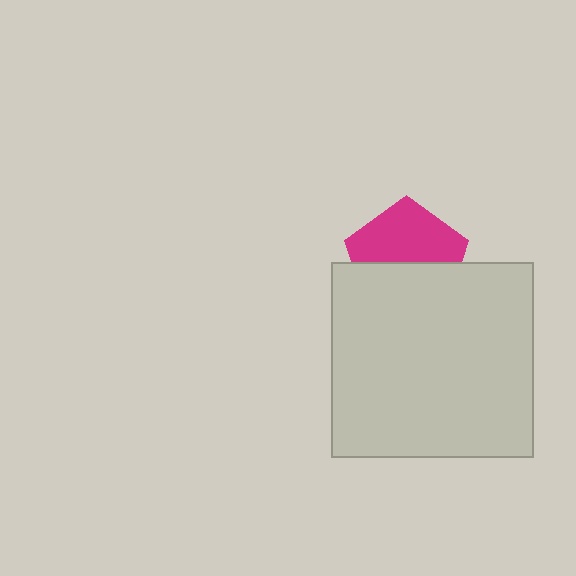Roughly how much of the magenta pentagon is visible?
About half of it is visible (roughly 52%).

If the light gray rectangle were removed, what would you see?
You would see the complete magenta pentagon.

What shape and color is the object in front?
The object in front is a light gray rectangle.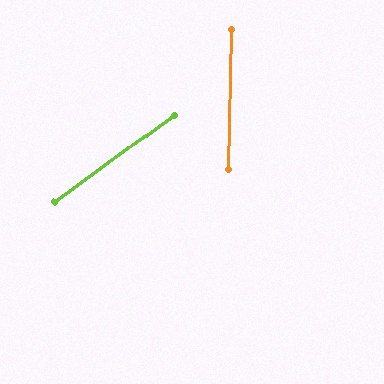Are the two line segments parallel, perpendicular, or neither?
Neither parallel nor perpendicular — they differ by about 53°.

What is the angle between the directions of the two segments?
Approximately 53 degrees.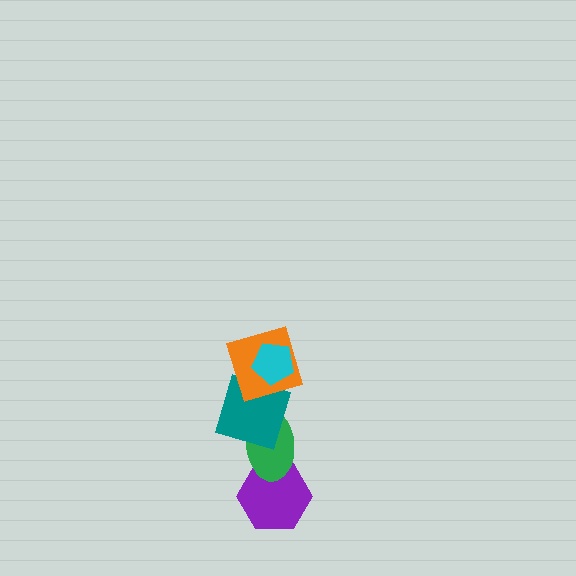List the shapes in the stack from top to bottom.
From top to bottom: the cyan pentagon, the orange square, the teal square, the green ellipse, the purple hexagon.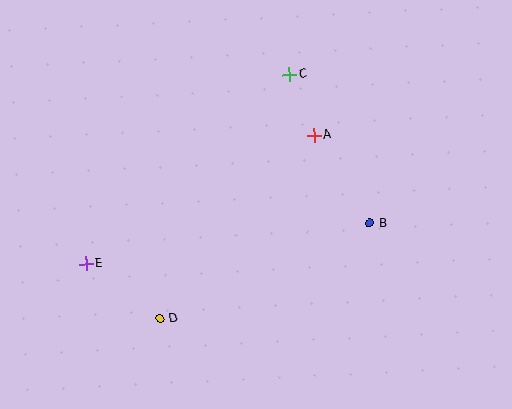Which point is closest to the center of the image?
Point A at (314, 135) is closest to the center.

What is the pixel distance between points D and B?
The distance between D and B is 231 pixels.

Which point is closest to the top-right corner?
Point C is closest to the top-right corner.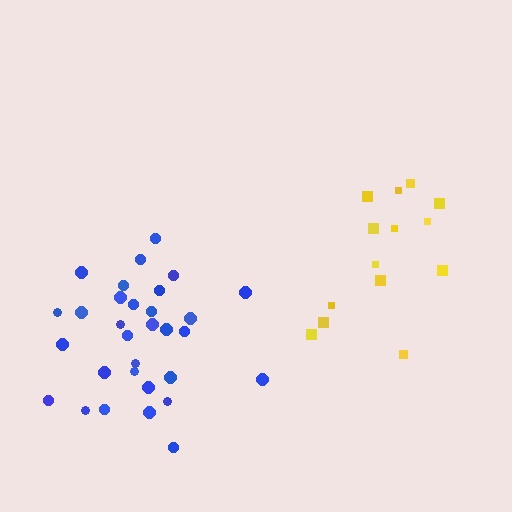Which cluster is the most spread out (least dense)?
Yellow.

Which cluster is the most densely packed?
Blue.